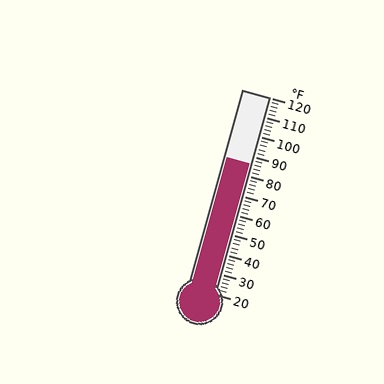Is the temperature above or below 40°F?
The temperature is above 40°F.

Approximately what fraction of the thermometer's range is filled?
The thermometer is filled to approximately 65% of its range.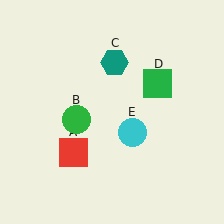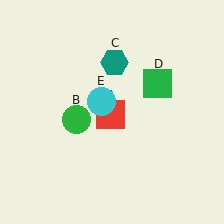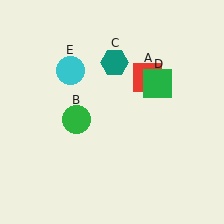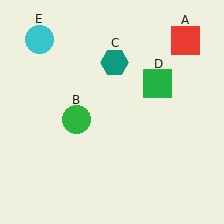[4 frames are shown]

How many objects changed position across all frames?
2 objects changed position: red square (object A), cyan circle (object E).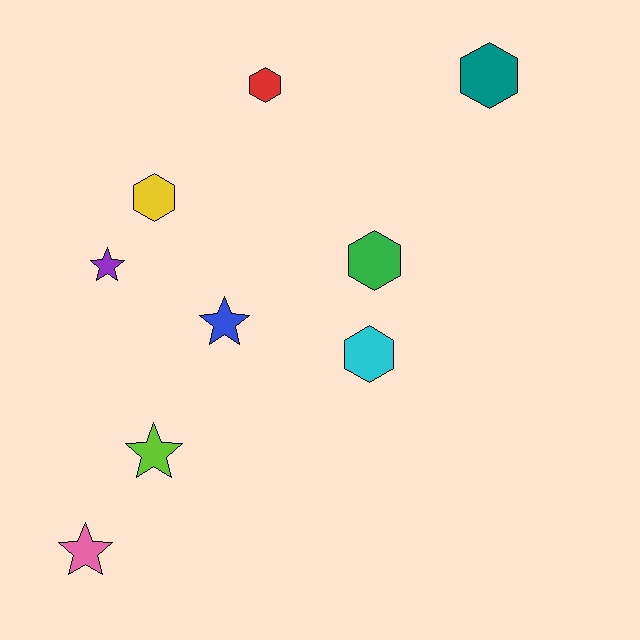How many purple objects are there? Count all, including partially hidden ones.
There is 1 purple object.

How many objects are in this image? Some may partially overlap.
There are 9 objects.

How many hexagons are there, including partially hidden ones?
There are 5 hexagons.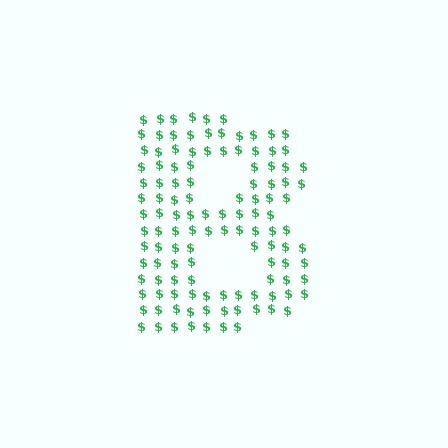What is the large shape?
The large shape is the letter B.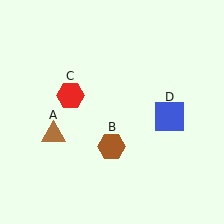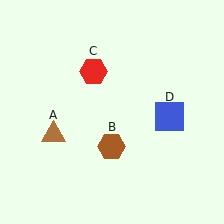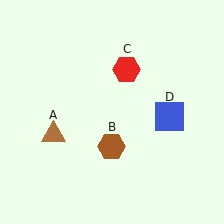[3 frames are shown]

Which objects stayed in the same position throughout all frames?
Brown triangle (object A) and brown hexagon (object B) and blue square (object D) remained stationary.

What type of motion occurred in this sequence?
The red hexagon (object C) rotated clockwise around the center of the scene.